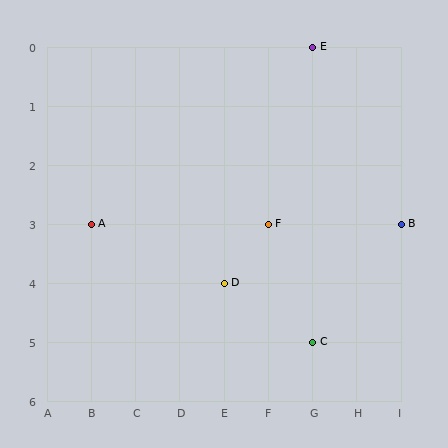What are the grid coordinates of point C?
Point C is at grid coordinates (G, 5).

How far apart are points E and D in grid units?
Points E and D are 2 columns and 4 rows apart (about 4.5 grid units diagonally).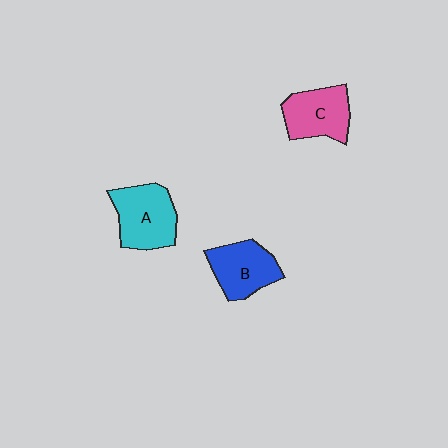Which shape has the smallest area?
Shape B (blue).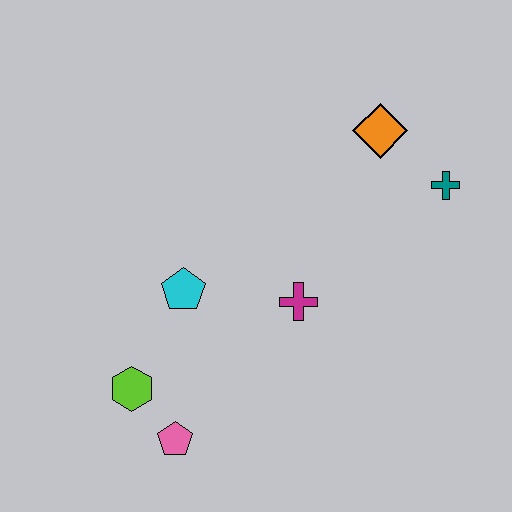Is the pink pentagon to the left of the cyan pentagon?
Yes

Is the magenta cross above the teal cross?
No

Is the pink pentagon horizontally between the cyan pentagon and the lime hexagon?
Yes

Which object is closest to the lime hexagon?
The pink pentagon is closest to the lime hexagon.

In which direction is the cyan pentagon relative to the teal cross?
The cyan pentagon is to the left of the teal cross.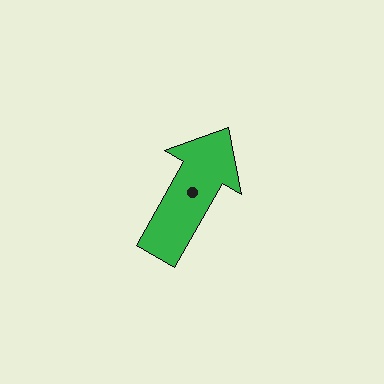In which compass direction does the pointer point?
Northeast.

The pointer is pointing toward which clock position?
Roughly 1 o'clock.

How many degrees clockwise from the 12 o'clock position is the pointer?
Approximately 29 degrees.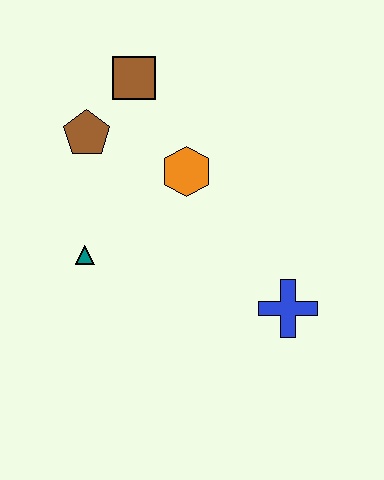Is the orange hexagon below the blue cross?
No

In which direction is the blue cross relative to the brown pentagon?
The blue cross is to the right of the brown pentagon.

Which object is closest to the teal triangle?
The brown pentagon is closest to the teal triangle.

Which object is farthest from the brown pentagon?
The blue cross is farthest from the brown pentagon.